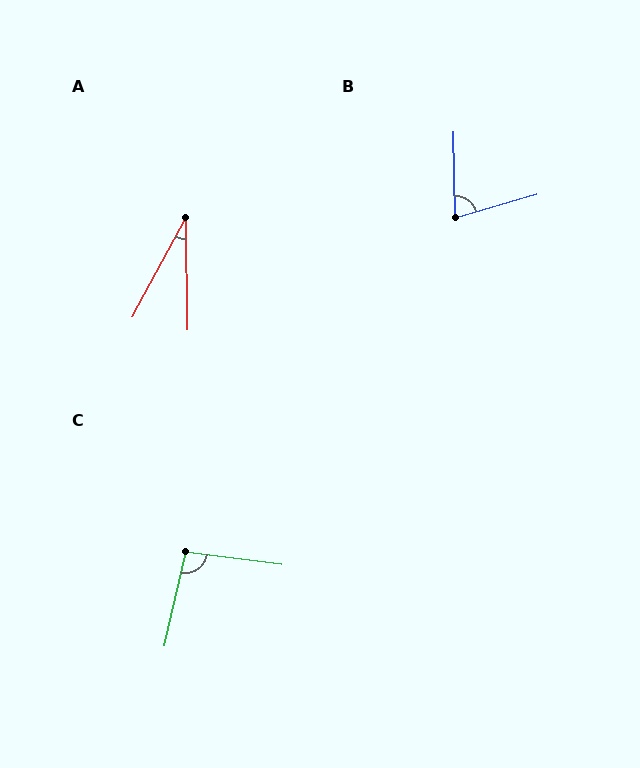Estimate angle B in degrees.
Approximately 75 degrees.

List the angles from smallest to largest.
A (29°), B (75°), C (96°).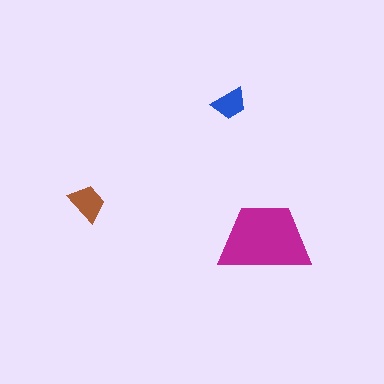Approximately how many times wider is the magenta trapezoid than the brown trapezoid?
About 2.5 times wider.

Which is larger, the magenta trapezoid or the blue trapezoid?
The magenta one.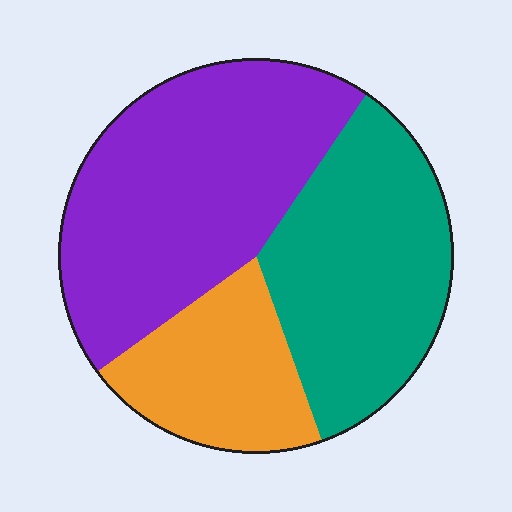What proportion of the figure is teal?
Teal takes up about one third (1/3) of the figure.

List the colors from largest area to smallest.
From largest to smallest: purple, teal, orange.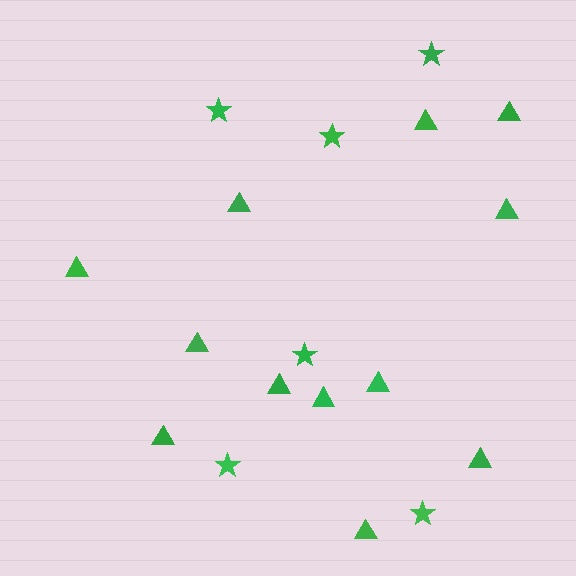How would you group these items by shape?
There are 2 groups: one group of stars (6) and one group of triangles (12).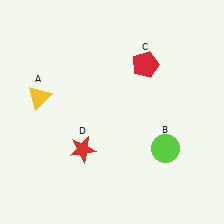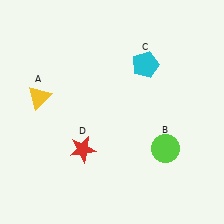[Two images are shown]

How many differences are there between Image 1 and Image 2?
There is 1 difference between the two images.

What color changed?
The pentagon (C) changed from red in Image 1 to cyan in Image 2.